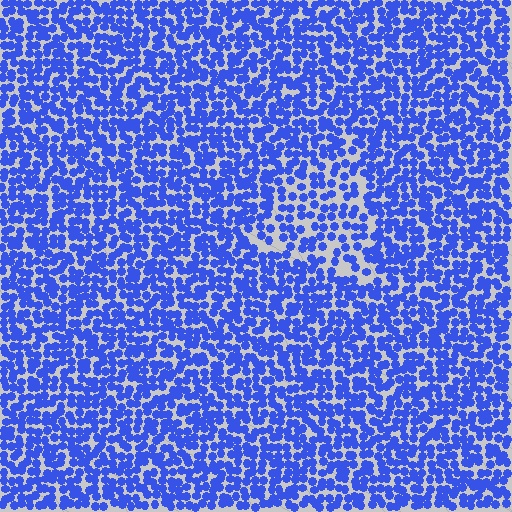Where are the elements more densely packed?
The elements are more densely packed outside the triangle boundary.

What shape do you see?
I see a triangle.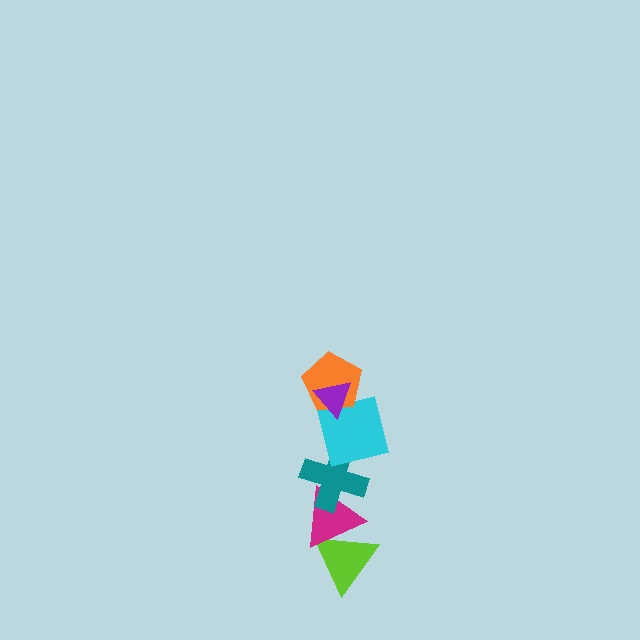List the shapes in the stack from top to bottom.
From top to bottom: the purple triangle, the orange pentagon, the cyan square, the teal cross, the magenta triangle, the lime triangle.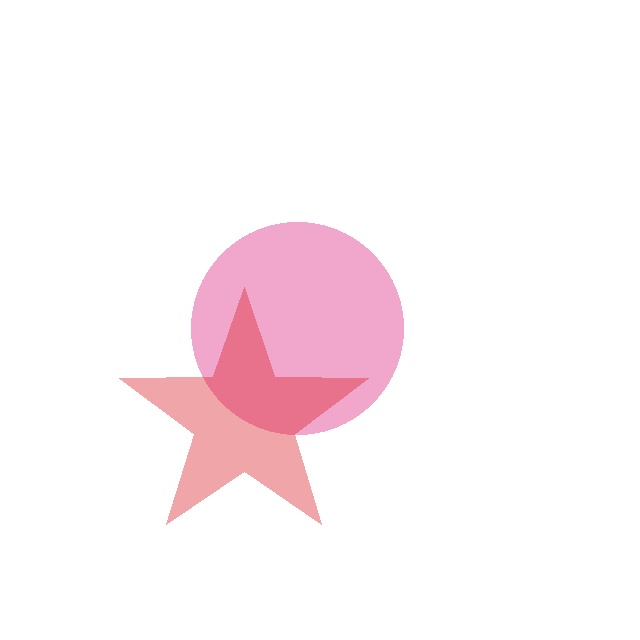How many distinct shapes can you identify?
There are 2 distinct shapes: a pink circle, a red star.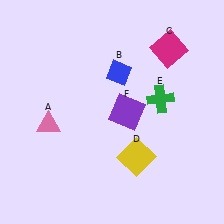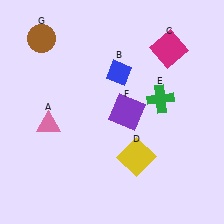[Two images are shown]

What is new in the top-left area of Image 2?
A brown circle (G) was added in the top-left area of Image 2.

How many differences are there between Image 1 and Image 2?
There is 1 difference between the two images.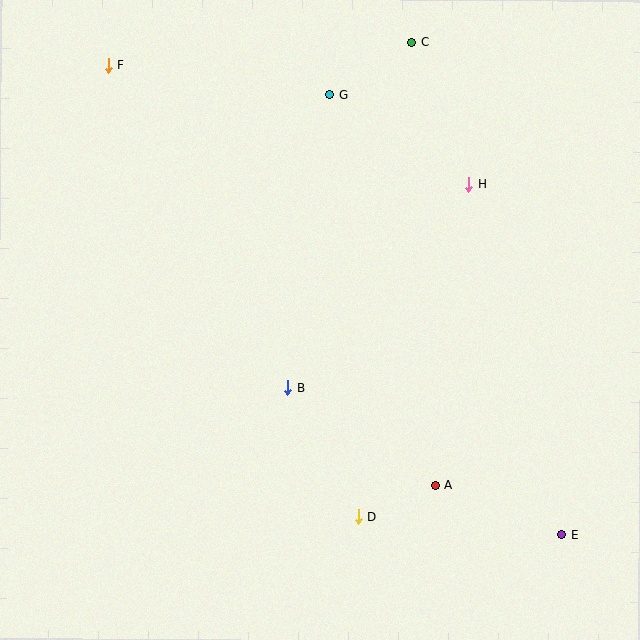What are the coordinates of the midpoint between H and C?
The midpoint between H and C is at (440, 113).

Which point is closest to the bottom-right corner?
Point E is closest to the bottom-right corner.